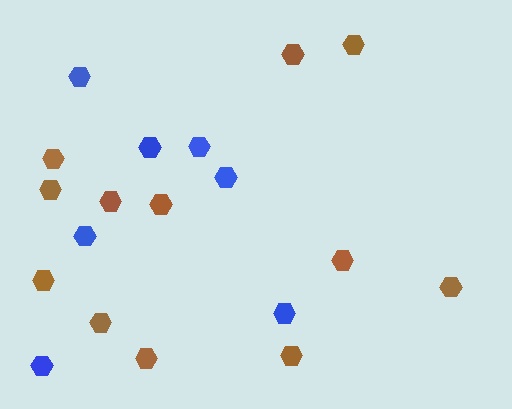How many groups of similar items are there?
There are 2 groups: one group of brown hexagons (12) and one group of blue hexagons (7).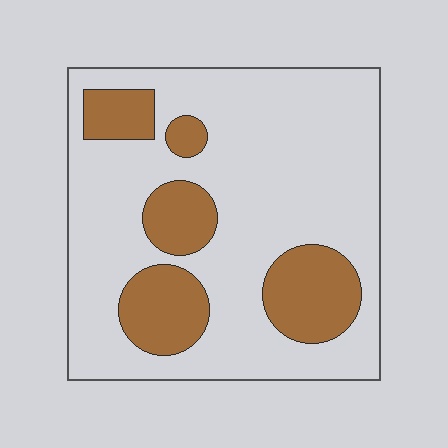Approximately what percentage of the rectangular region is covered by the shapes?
Approximately 25%.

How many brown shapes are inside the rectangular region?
5.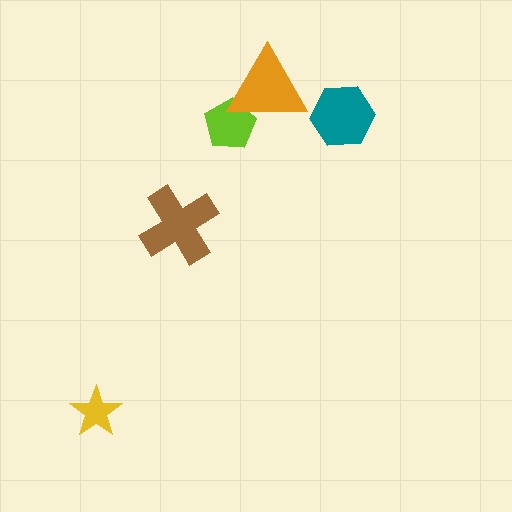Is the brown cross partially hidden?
No, no other shape covers it.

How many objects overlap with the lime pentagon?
1 object overlaps with the lime pentagon.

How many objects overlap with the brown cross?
0 objects overlap with the brown cross.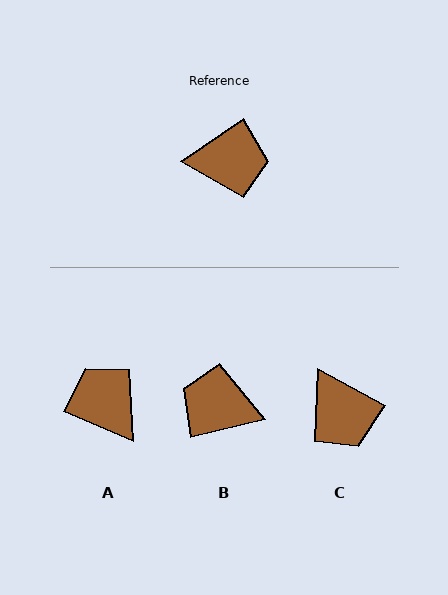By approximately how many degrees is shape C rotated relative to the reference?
Approximately 62 degrees clockwise.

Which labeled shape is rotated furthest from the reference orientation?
B, about 159 degrees away.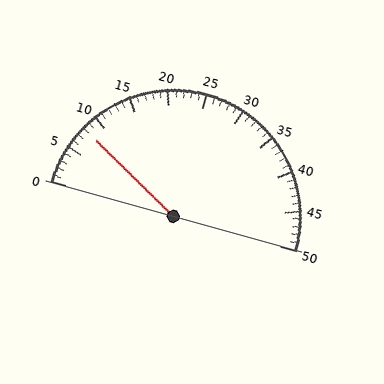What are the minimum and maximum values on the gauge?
The gauge ranges from 0 to 50.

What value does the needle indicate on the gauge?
The needle indicates approximately 8.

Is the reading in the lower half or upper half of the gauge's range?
The reading is in the lower half of the range (0 to 50).